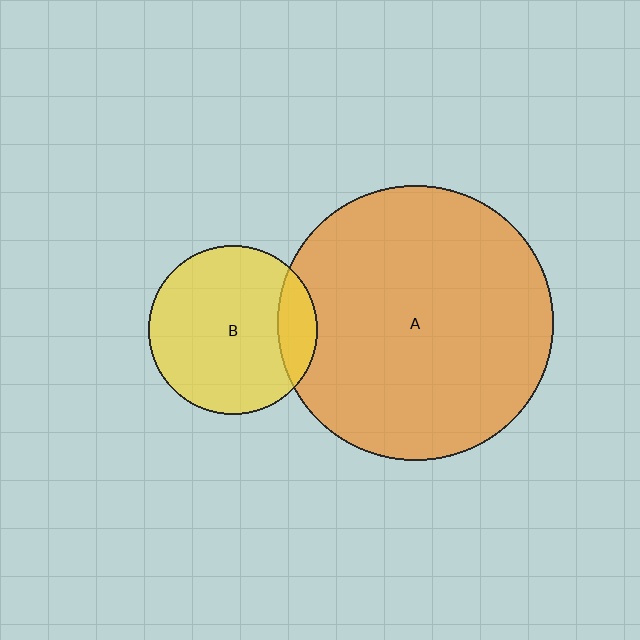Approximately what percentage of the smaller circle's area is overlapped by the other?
Approximately 15%.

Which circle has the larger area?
Circle A (orange).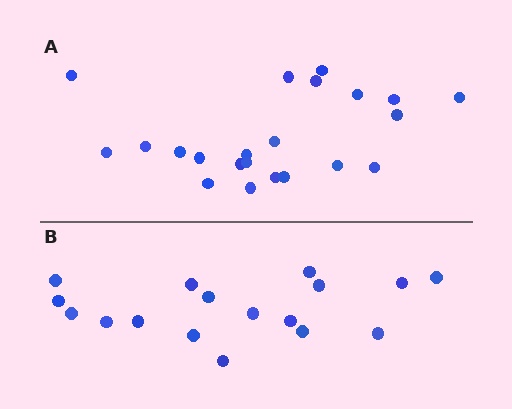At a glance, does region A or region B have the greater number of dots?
Region A (the top region) has more dots.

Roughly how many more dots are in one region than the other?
Region A has about 5 more dots than region B.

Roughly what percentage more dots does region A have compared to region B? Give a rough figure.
About 30% more.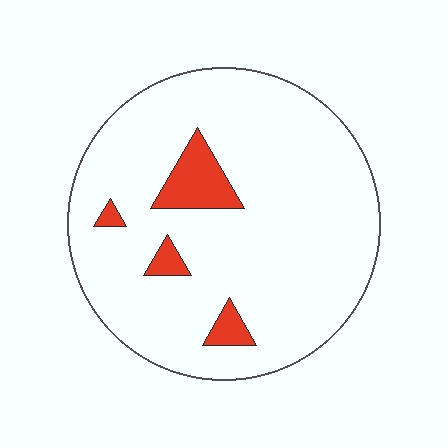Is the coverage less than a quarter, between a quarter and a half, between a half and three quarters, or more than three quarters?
Less than a quarter.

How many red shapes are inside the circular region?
4.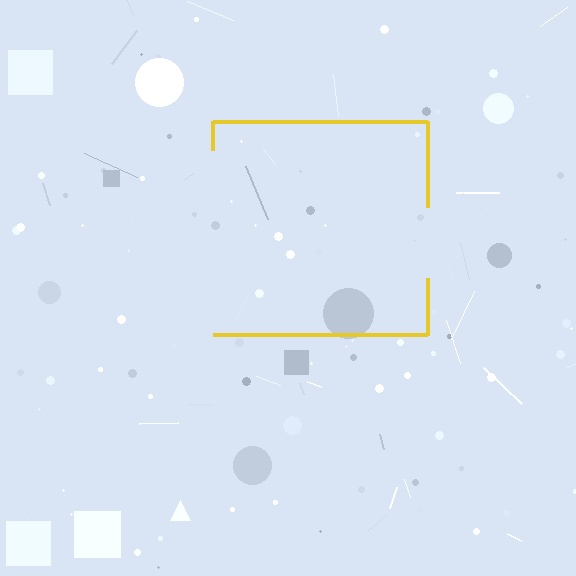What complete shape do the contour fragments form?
The contour fragments form a square.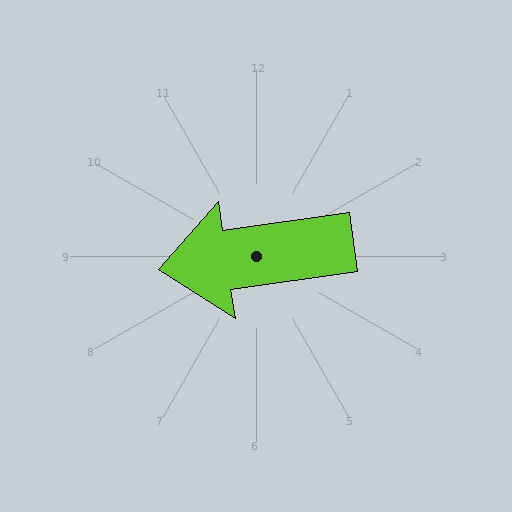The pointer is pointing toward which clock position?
Roughly 9 o'clock.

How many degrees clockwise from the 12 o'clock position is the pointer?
Approximately 262 degrees.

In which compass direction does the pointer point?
West.